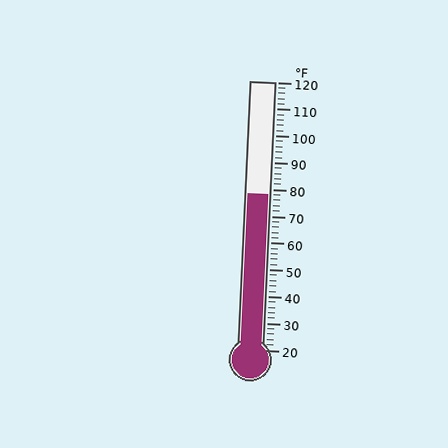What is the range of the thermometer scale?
The thermometer scale ranges from 20°F to 120°F.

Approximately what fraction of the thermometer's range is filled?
The thermometer is filled to approximately 60% of its range.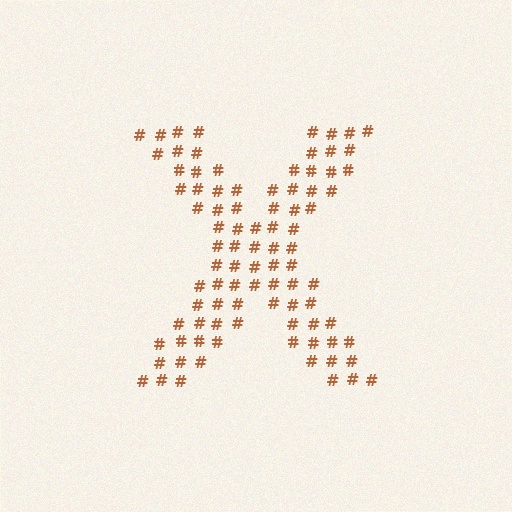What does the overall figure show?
The overall figure shows the letter X.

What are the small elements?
The small elements are hash symbols.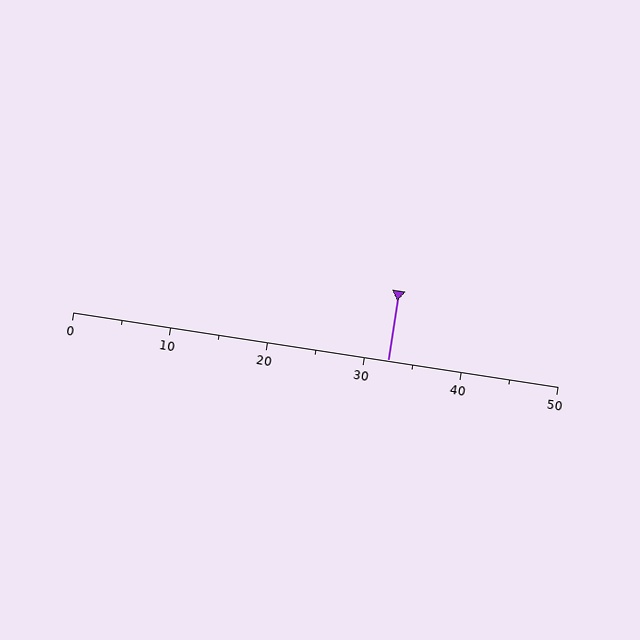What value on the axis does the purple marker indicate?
The marker indicates approximately 32.5.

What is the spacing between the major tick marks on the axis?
The major ticks are spaced 10 apart.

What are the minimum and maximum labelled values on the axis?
The axis runs from 0 to 50.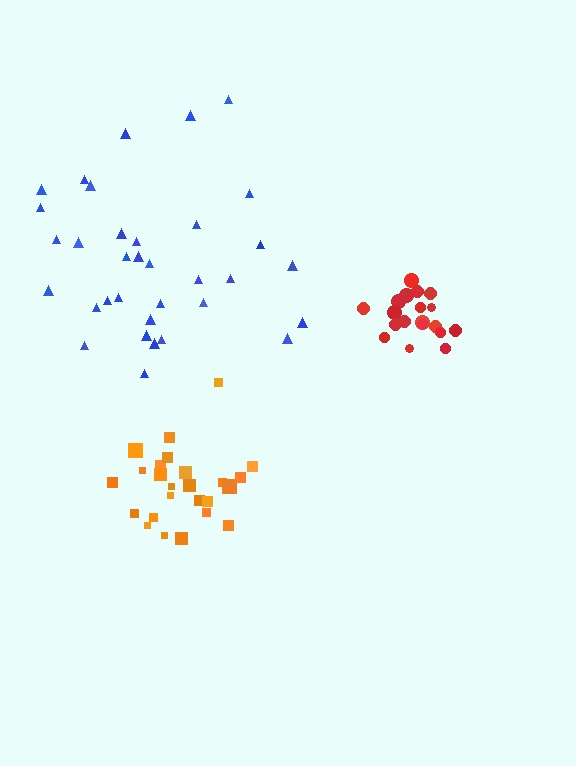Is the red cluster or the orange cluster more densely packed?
Red.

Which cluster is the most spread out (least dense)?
Blue.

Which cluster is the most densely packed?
Red.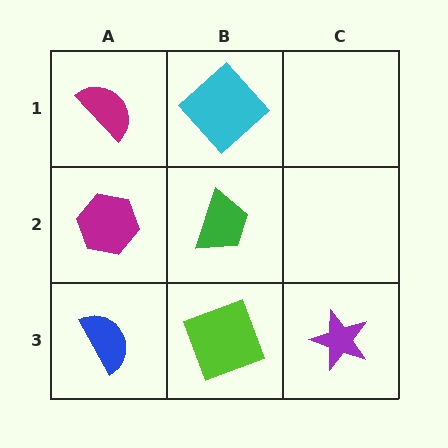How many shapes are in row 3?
3 shapes.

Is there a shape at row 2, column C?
No, that cell is empty.